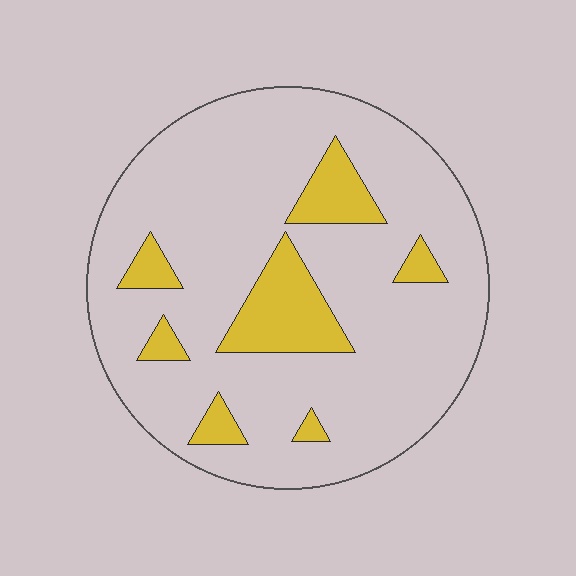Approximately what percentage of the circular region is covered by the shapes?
Approximately 15%.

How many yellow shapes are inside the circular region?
7.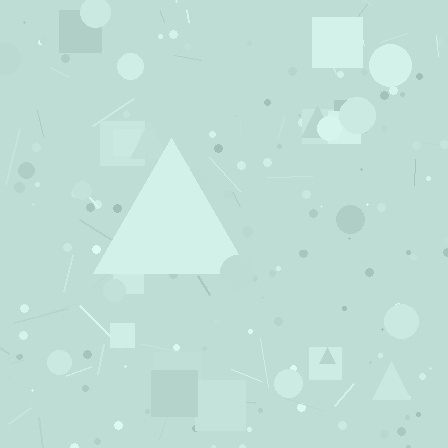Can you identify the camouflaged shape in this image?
The camouflaged shape is a triangle.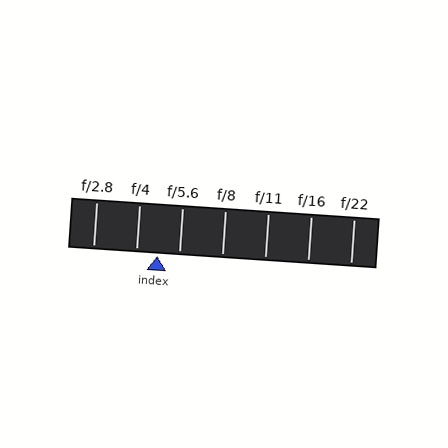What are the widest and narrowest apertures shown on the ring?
The widest aperture shown is f/2.8 and the narrowest is f/22.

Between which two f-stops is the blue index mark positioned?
The index mark is between f/4 and f/5.6.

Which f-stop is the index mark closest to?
The index mark is closest to f/5.6.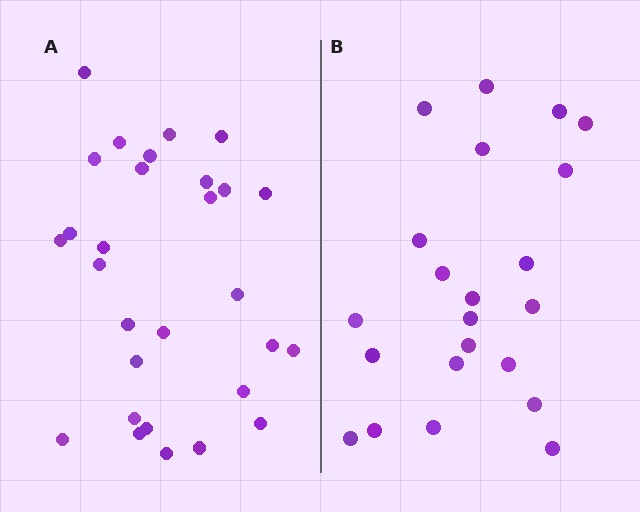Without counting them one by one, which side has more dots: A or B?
Region A (the left region) has more dots.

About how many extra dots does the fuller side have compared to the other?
Region A has roughly 8 or so more dots than region B.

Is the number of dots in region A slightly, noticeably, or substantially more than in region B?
Region A has noticeably more, but not dramatically so. The ratio is roughly 1.3 to 1.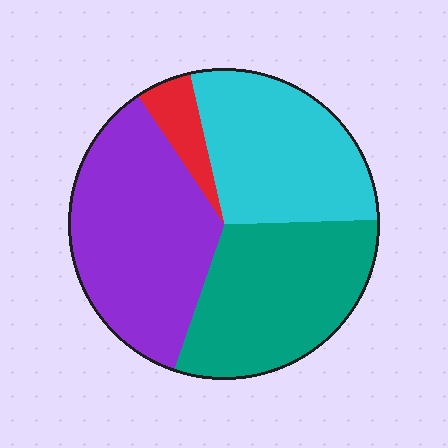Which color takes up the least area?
Red, at roughly 5%.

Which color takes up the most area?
Purple, at roughly 35%.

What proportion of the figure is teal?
Teal covers 31% of the figure.